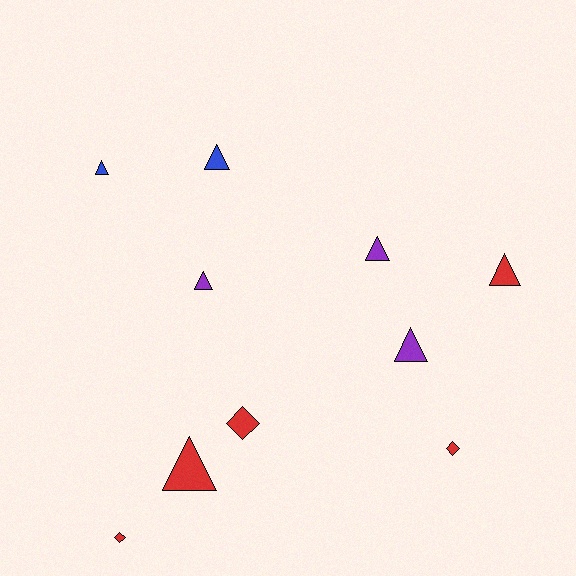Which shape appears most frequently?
Triangle, with 7 objects.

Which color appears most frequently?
Red, with 5 objects.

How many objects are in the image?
There are 10 objects.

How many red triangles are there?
There are 2 red triangles.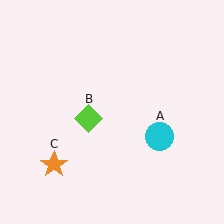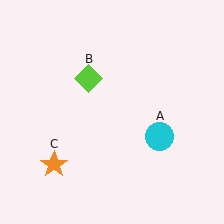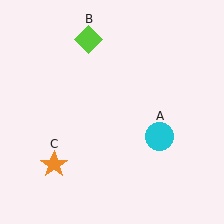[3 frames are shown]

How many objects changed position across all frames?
1 object changed position: lime diamond (object B).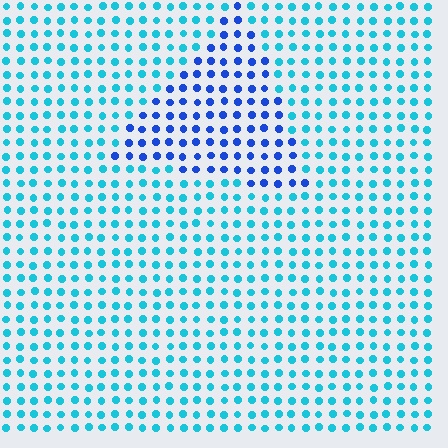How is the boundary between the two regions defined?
The boundary is defined purely by a slight shift in hue (about 39 degrees). Spacing, size, and orientation are identical on both sides.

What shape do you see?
I see a triangle.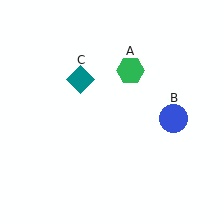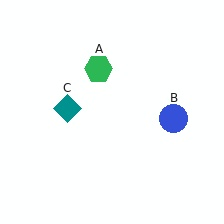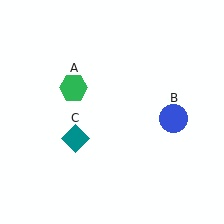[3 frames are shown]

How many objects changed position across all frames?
2 objects changed position: green hexagon (object A), teal diamond (object C).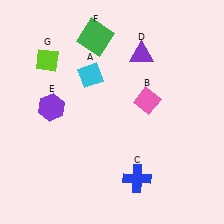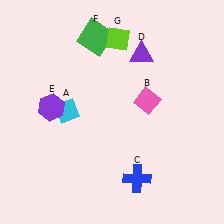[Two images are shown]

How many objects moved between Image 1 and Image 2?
2 objects moved between the two images.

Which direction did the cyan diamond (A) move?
The cyan diamond (A) moved down.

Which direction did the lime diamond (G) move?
The lime diamond (G) moved right.